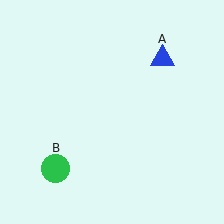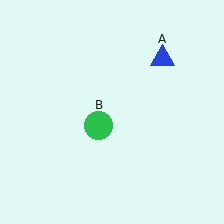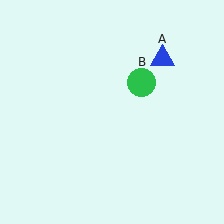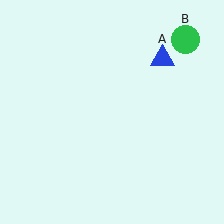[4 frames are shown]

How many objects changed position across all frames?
1 object changed position: green circle (object B).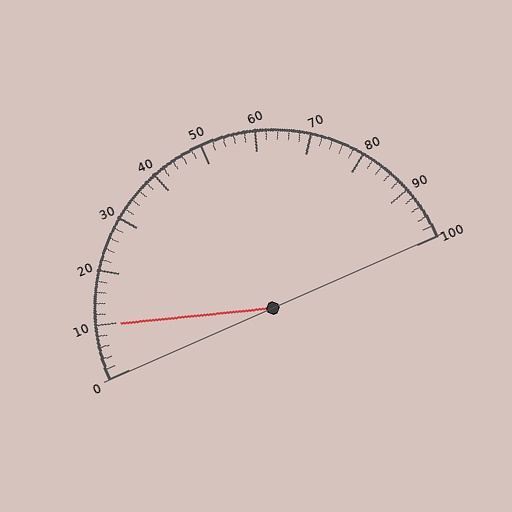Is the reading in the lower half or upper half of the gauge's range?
The reading is in the lower half of the range (0 to 100).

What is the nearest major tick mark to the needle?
The nearest major tick mark is 10.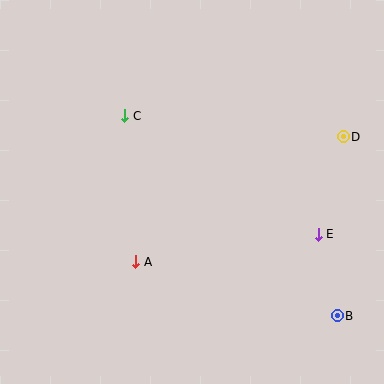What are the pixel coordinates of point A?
Point A is at (136, 262).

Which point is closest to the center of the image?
Point A at (136, 262) is closest to the center.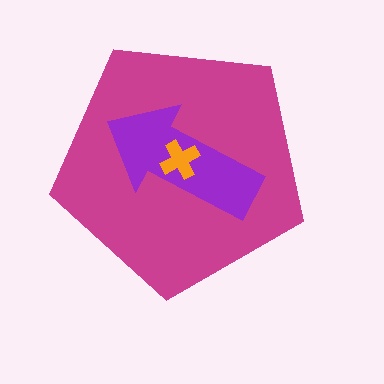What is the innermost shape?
The orange cross.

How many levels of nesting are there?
3.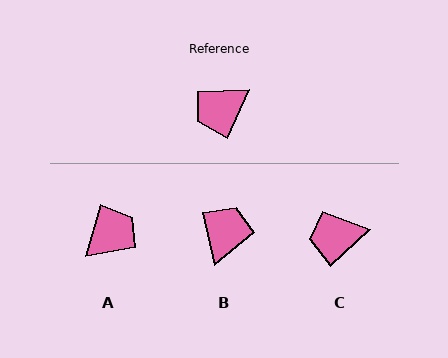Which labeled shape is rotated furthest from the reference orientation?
A, about 173 degrees away.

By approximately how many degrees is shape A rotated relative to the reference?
Approximately 173 degrees clockwise.